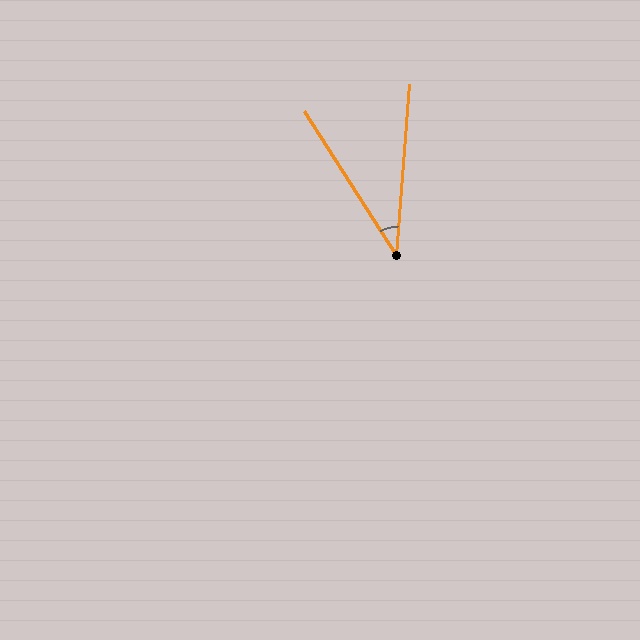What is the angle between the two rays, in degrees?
Approximately 37 degrees.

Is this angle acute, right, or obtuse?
It is acute.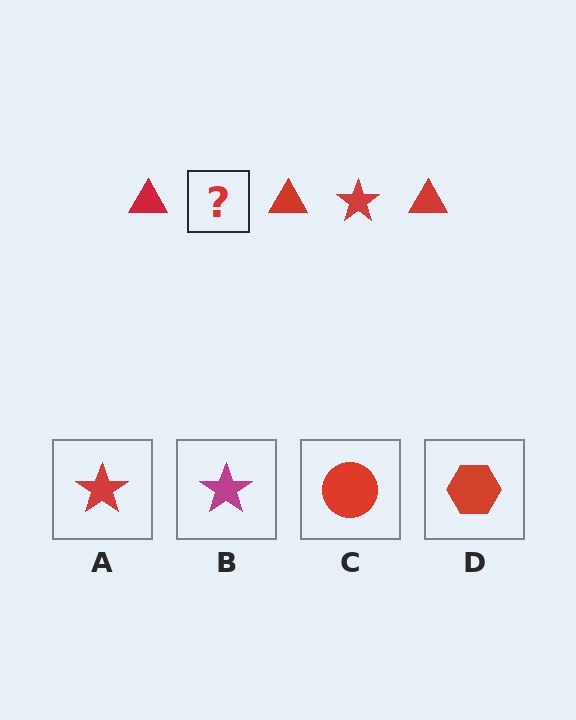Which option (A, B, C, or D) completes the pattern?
A.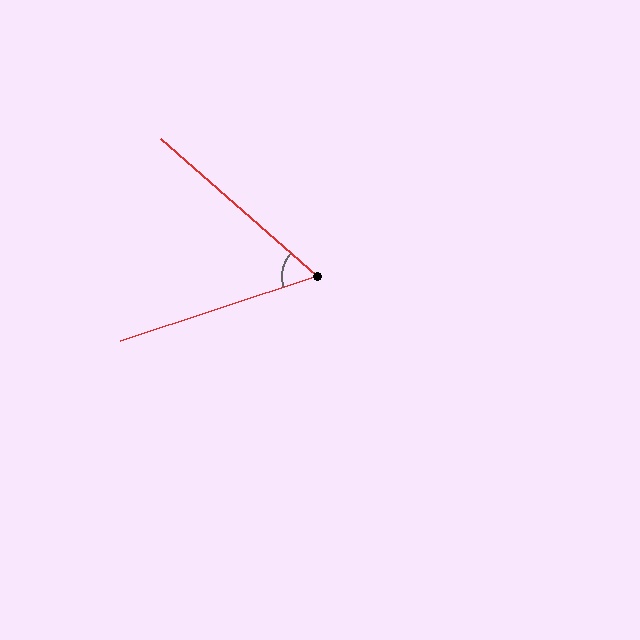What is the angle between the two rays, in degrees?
Approximately 60 degrees.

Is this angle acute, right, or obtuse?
It is acute.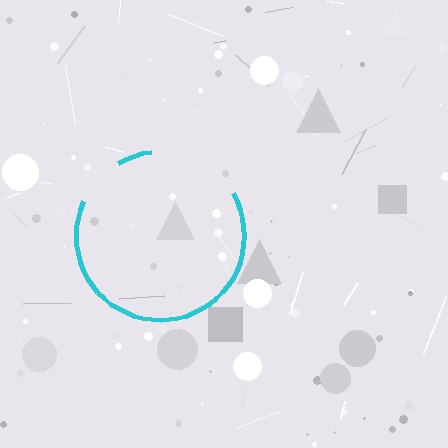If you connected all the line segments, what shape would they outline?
They would outline a circle.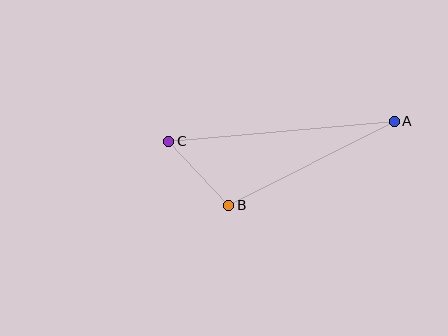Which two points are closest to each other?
Points B and C are closest to each other.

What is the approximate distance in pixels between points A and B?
The distance between A and B is approximately 186 pixels.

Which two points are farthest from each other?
Points A and C are farthest from each other.